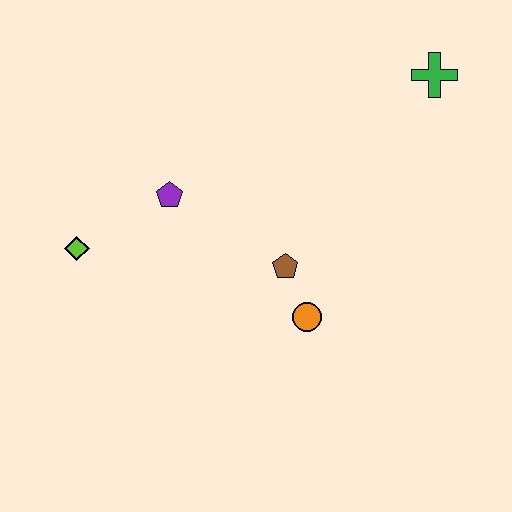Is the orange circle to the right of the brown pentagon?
Yes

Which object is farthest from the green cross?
The lime diamond is farthest from the green cross.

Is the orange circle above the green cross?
No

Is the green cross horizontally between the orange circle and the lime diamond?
No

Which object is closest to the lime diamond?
The purple pentagon is closest to the lime diamond.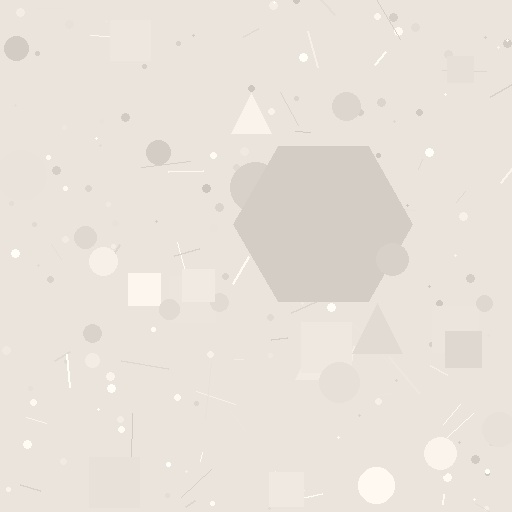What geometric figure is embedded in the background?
A hexagon is embedded in the background.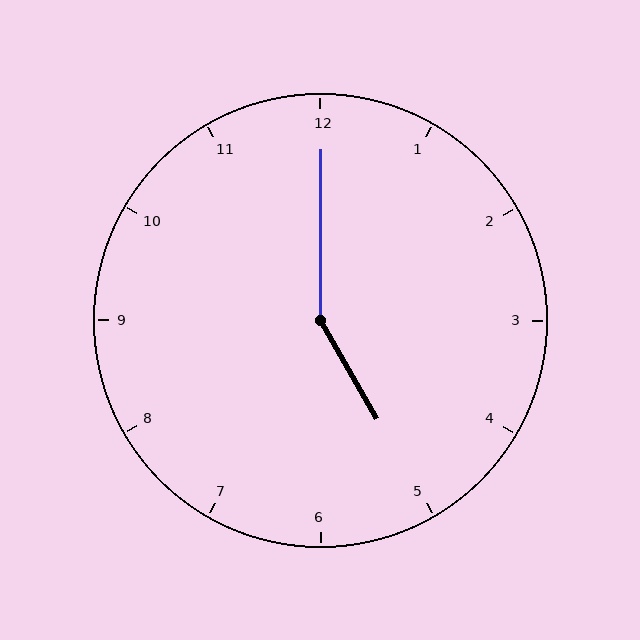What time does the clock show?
5:00.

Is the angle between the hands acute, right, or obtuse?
It is obtuse.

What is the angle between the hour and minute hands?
Approximately 150 degrees.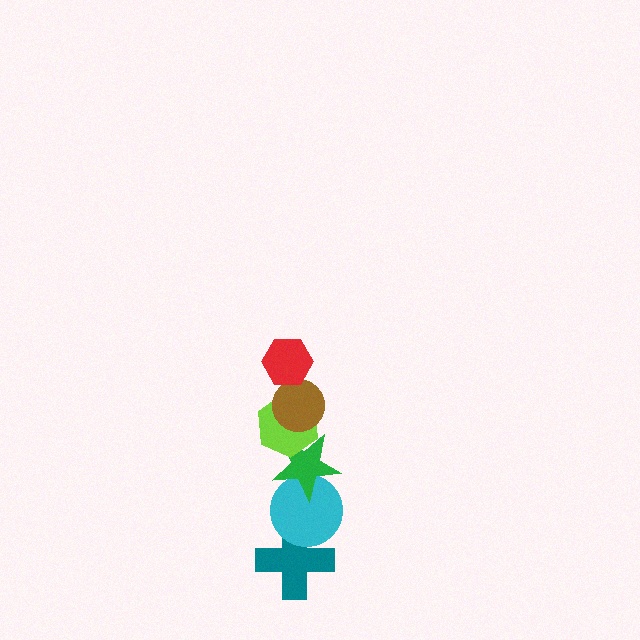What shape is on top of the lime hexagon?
The brown circle is on top of the lime hexagon.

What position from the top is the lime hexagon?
The lime hexagon is 3rd from the top.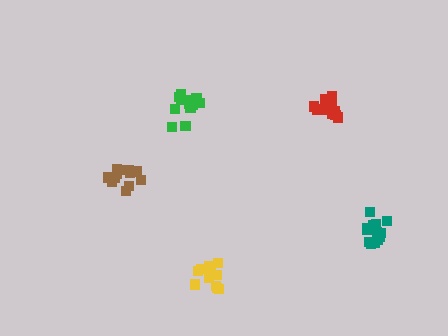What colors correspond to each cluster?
The clusters are colored: brown, teal, green, yellow, red.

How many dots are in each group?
Group 1: 12 dots, Group 2: 14 dots, Group 3: 13 dots, Group 4: 14 dots, Group 5: 15 dots (68 total).